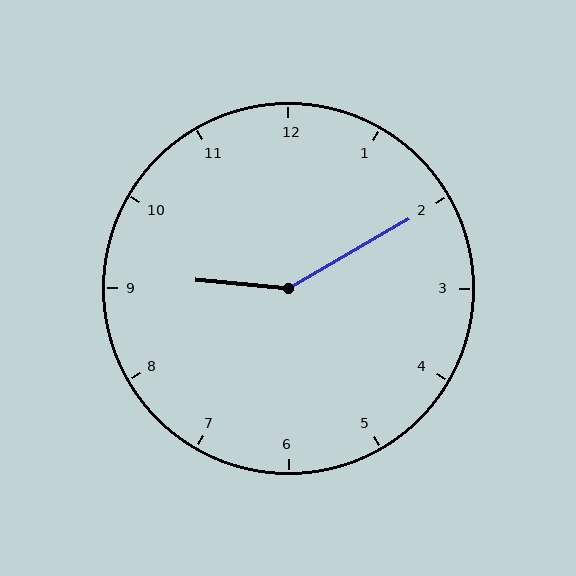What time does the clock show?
9:10.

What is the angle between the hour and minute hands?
Approximately 145 degrees.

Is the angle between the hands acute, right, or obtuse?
It is obtuse.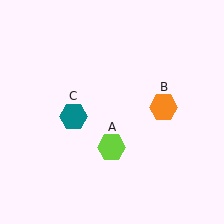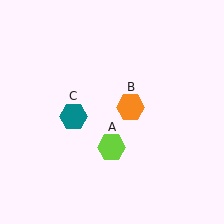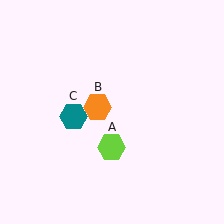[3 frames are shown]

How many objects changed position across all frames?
1 object changed position: orange hexagon (object B).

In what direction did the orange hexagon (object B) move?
The orange hexagon (object B) moved left.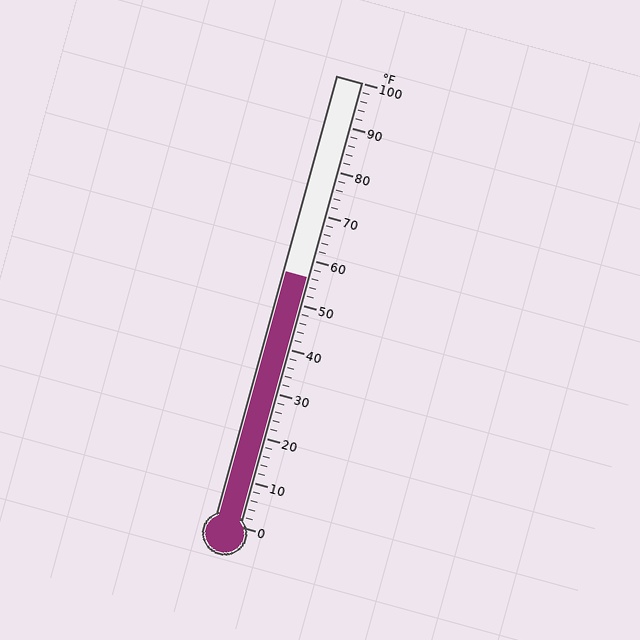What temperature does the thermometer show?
The thermometer shows approximately 56°F.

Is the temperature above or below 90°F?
The temperature is below 90°F.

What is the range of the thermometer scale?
The thermometer scale ranges from 0°F to 100°F.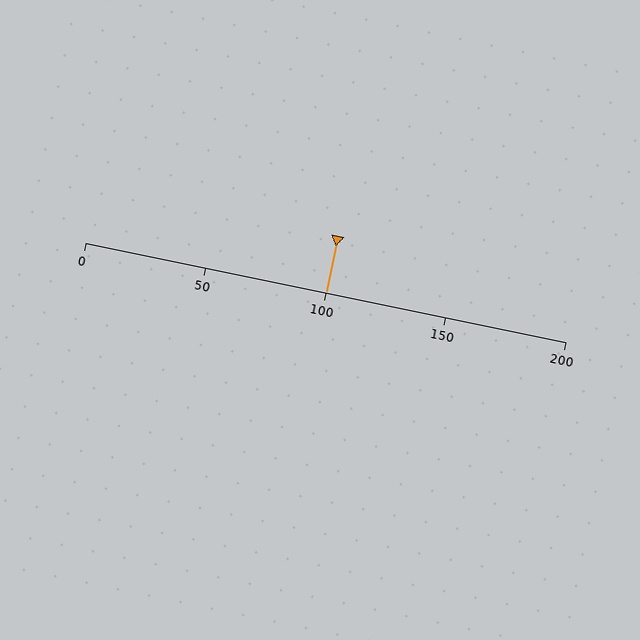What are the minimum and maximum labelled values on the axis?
The axis runs from 0 to 200.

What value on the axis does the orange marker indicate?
The marker indicates approximately 100.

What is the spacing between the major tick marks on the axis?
The major ticks are spaced 50 apart.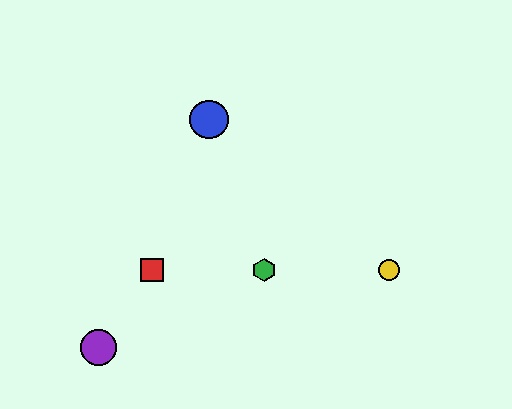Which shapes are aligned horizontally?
The red square, the green hexagon, the yellow circle are aligned horizontally.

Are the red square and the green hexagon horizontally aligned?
Yes, both are at y≈270.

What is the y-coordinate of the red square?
The red square is at y≈270.